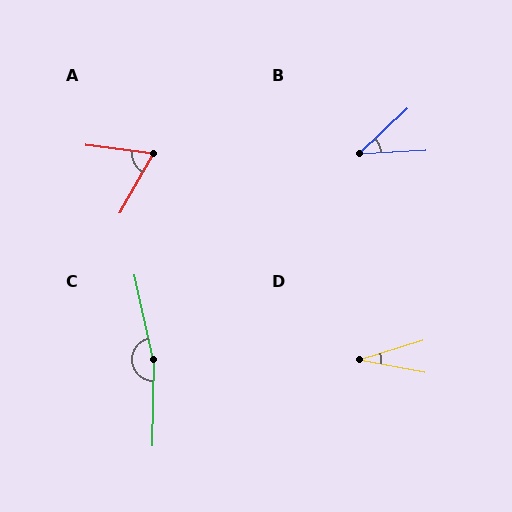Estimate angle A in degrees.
Approximately 67 degrees.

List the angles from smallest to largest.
D (28°), B (40°), A (67°), C (167°).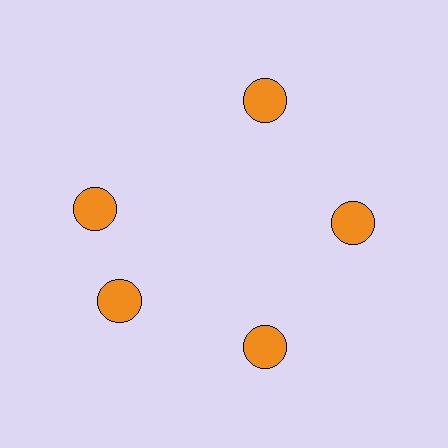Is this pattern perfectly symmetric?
No. The 5 orange circles are arranged in a ring, but one element near the 10 o'clock position is rotated out of alignment along the ring, breaking the 5-fold rotational symmetry.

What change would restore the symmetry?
The symmetry would be restored by rotating it back into even spacing with its neighbors so that all 5 circles sit at equal angles and equal distance from the center.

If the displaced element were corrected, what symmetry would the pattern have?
It would have 5-fold rotational symmetry — the pattern would map onto itself every 72 degrees.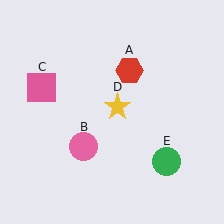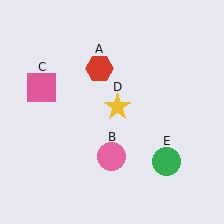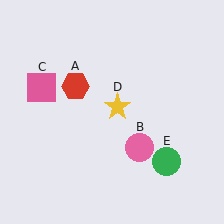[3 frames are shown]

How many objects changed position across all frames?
2 objects changed position: red hexagon (object A), pink circle (object B).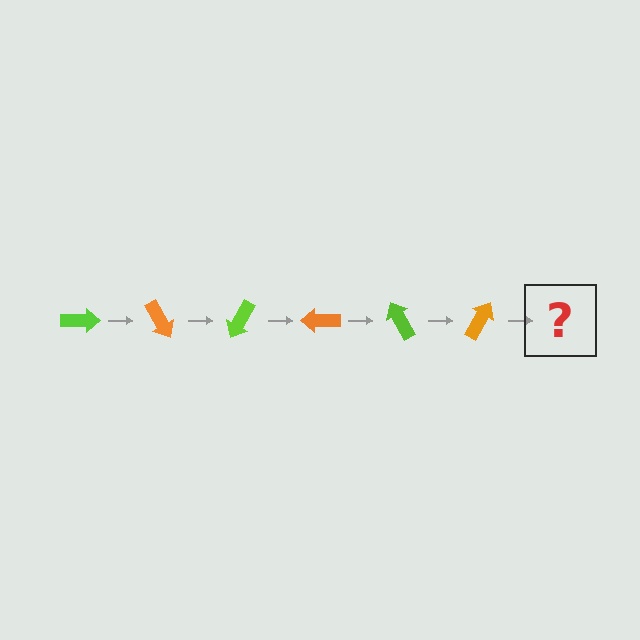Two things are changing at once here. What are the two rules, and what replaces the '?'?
The two rules are that it rotates 60 degrees each step and the color cycles through lime and orange. The '?' should be a lime arrow, rotated 360 degrees from the start.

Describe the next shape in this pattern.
It should be a lime arrow, rotated 360 degrees from the start.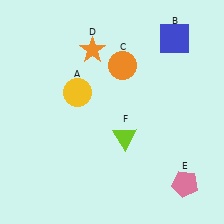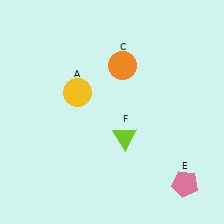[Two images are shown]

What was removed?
The orange star (D), the blue square (B) were removed in Image 2.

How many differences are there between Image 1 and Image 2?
There are 2 differences between the two images.